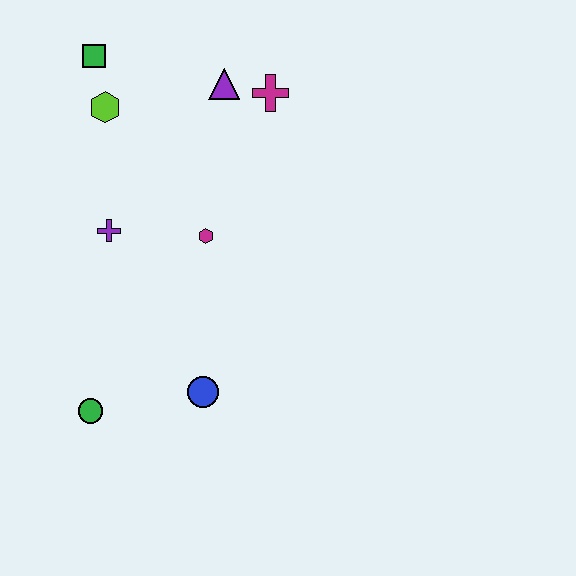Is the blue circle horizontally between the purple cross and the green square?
No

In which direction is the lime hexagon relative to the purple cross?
The lime hexagon is above the purple cross.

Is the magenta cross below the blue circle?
No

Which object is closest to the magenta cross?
The purple triangle is closest to the magenta cross.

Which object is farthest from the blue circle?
The green square is farthest from the blue circle.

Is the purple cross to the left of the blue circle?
Yes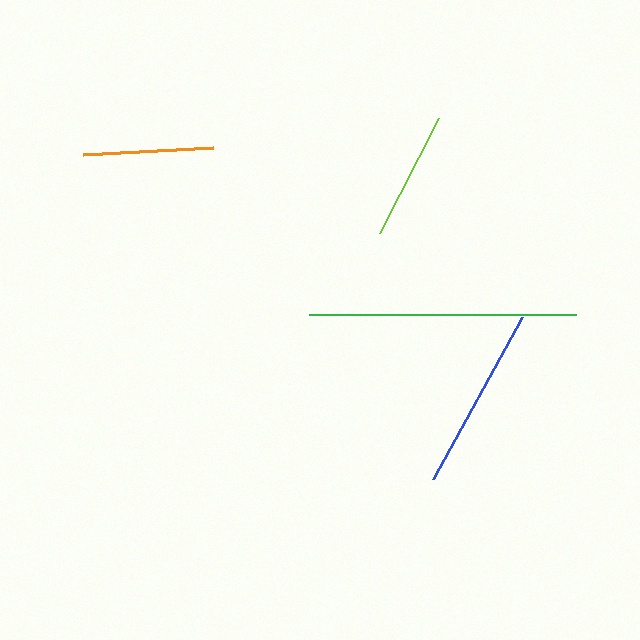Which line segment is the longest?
The green line is the longest at approximately 267 pixels.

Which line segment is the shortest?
The lime line is the shortest at approximately 129 pixels.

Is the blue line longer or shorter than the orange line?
The blue line is longer than the orange line.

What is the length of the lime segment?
The lime segment is approximately 129 pixels long.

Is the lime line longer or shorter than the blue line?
The blue line is longer than the lime line.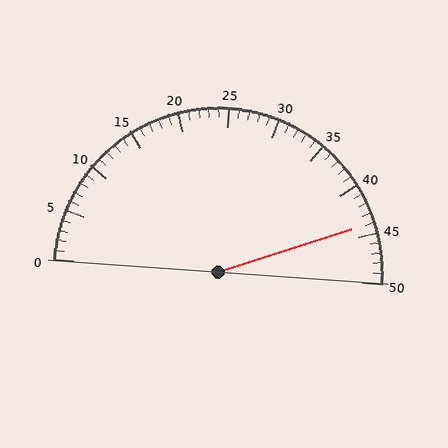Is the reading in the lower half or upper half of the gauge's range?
The reading is in the upper half of the range (0 to 50).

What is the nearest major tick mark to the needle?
The nearest major tick mark is 45.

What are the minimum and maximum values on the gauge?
The gauge ranges from 0 to 50.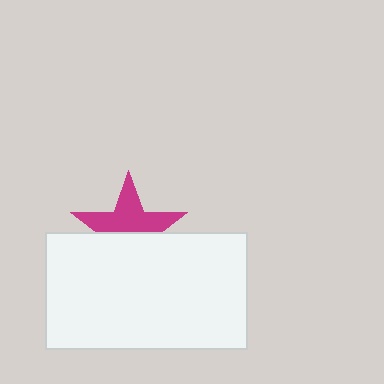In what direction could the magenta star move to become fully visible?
The magenta star could move up. That would shift it out from behind the white rectangle entirely.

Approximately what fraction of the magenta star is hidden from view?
Roughly 46% of the magenta star is hidden behind the white rectangle.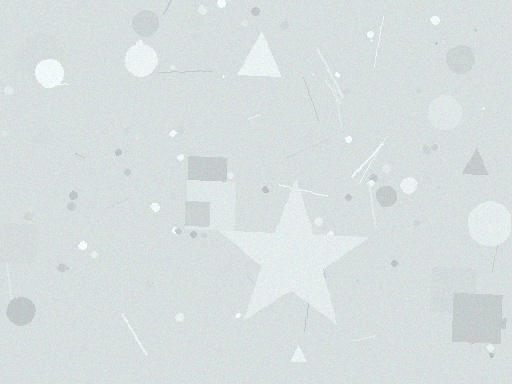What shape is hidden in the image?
A star is hidden in the image.